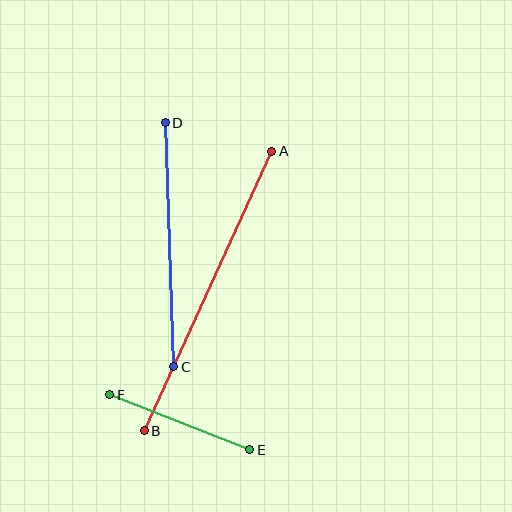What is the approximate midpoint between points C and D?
The midpoint is at approximately (170, 245) pixels.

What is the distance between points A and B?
The distance is approximately 307 pixels.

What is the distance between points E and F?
The distance is approximately 151 pixels.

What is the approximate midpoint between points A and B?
The midpoint is at approximately (208, 291) pixels.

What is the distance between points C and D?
The distance is approximately 244 pixels.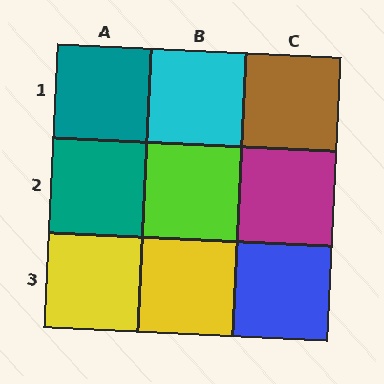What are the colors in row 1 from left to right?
Teal, cyan, brown.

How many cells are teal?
2 cells are teal.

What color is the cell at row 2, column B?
Lime.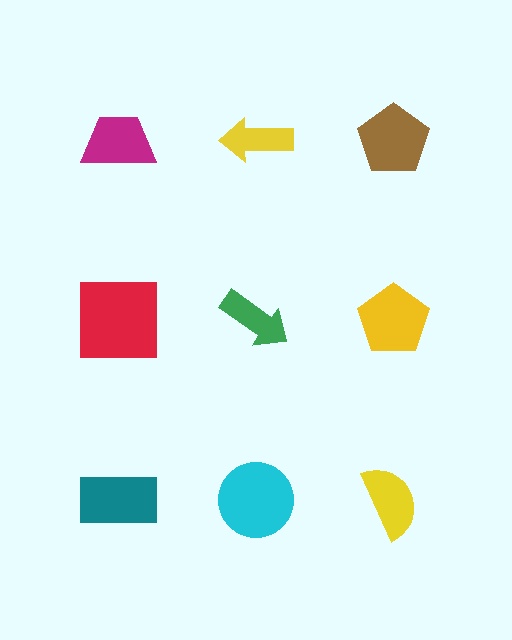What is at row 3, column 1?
A teal rectangle.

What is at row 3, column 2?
A cyan circle.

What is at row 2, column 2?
A green arrow.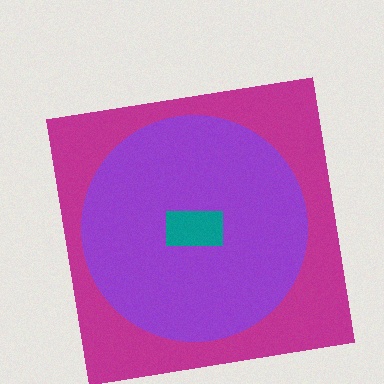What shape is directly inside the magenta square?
The purple circle.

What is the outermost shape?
The magenta square.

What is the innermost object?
The teal rectangle.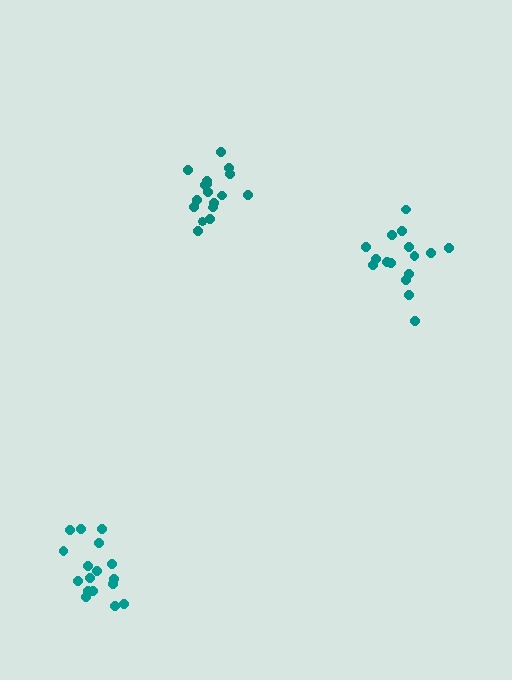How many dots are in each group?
Group 1: 17 dots, Group 2: 16 dots, Group 3: 17 dots (50 total).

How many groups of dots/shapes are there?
There are 3 groups.